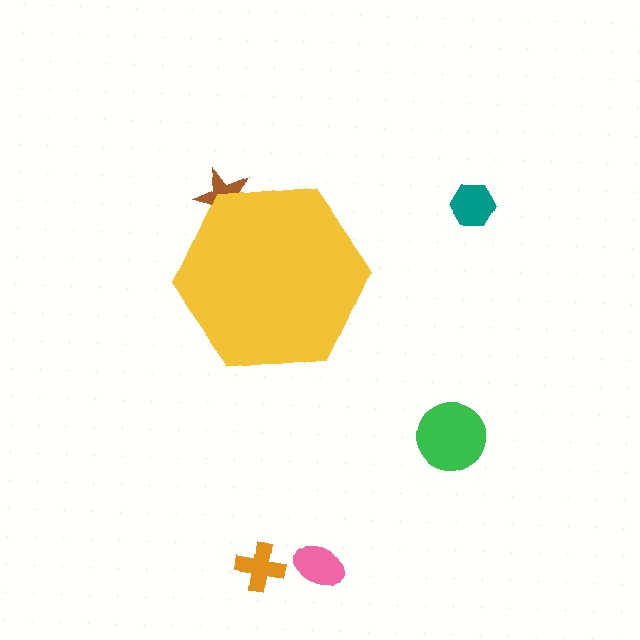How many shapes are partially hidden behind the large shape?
1 shape is partially hidden.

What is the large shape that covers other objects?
A yellow hexagon.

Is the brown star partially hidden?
Yes, the brown star is partially hidden behind the yellow hexagon.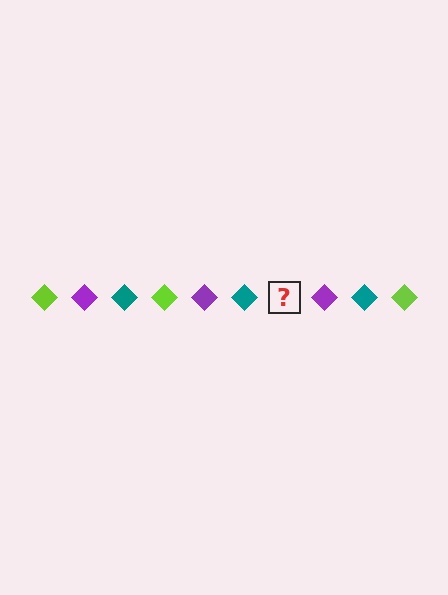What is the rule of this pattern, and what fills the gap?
The rule is that the pattern cycles through lime, purple, teal diamonds. The gap should be filled with a lime diamond.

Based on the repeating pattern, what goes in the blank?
The blank should be a lime diamond.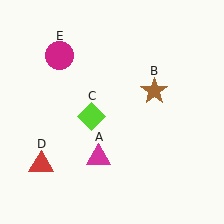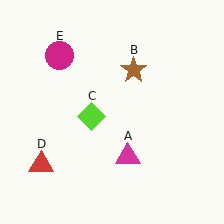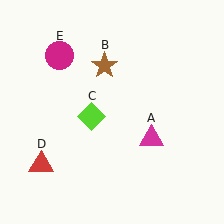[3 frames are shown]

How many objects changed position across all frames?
2 objects changed position: magenta triangle (object A), brown star (object B).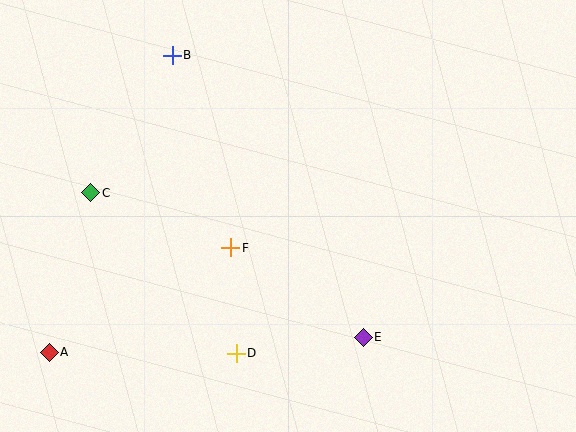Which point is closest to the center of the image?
Point F at (231, 248) is closest to the center.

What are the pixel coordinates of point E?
Point E is at (363, 337).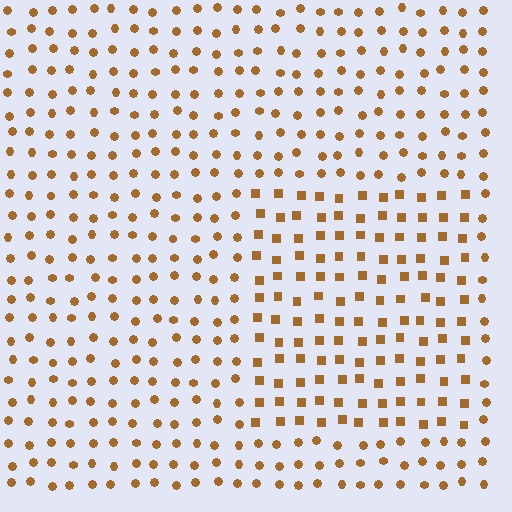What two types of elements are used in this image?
The image uses squares inside the rectangle region and circles outside it.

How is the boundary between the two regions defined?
The boundary is defined by a change in element shape: squares inside vs. circles outside. All elements share the same color and spacing.